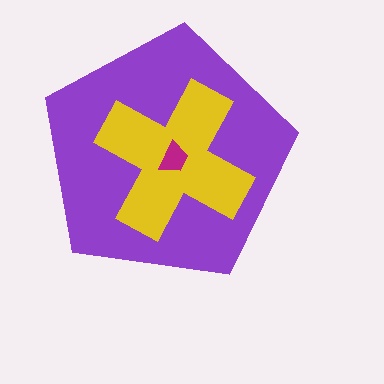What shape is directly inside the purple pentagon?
The yellow cross.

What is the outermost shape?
The purple pentagon.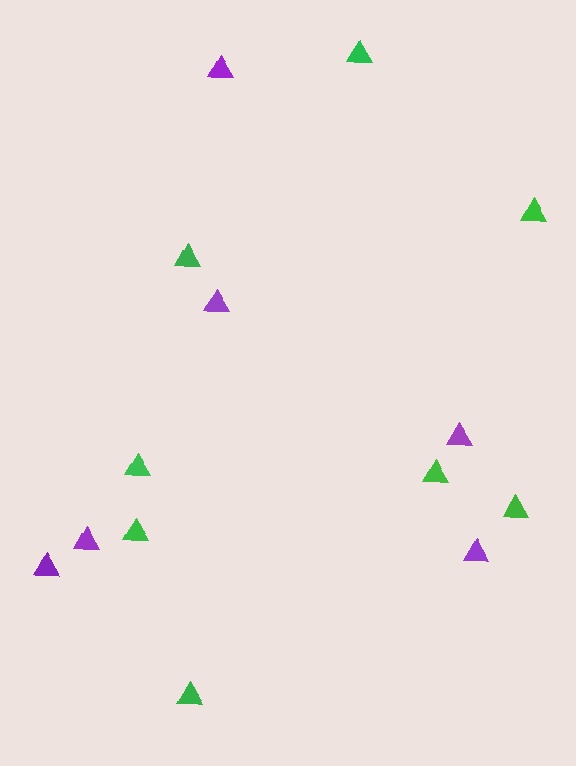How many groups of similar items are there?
There are 2 groups: one group of purple triangles (6) and one group of green triangles (8).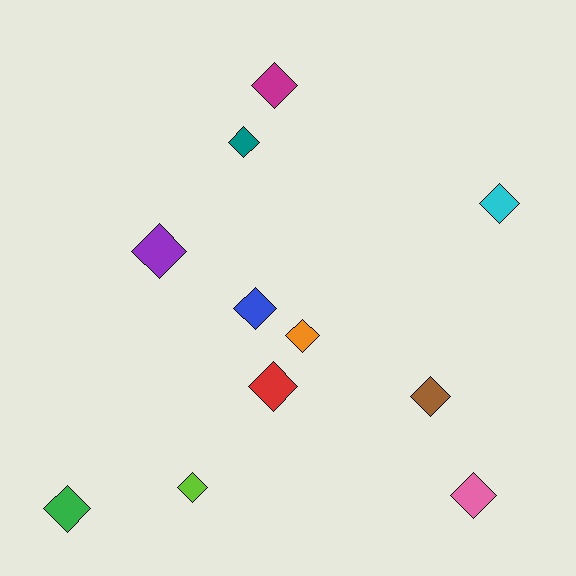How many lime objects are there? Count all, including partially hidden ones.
There is 1 lime object.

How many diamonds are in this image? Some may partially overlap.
There are 11 diamonds.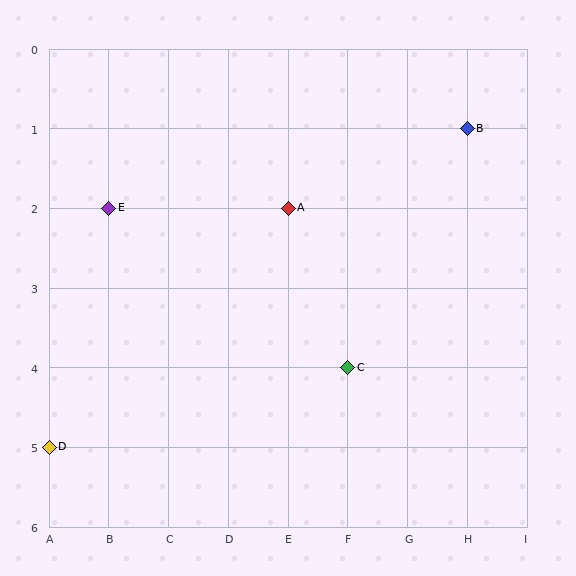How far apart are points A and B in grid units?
Points A and B are 3 columns and 1 row apart (about 3.2 grid units diagonally).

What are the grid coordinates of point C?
Point C is at grid coordinates (F, 4).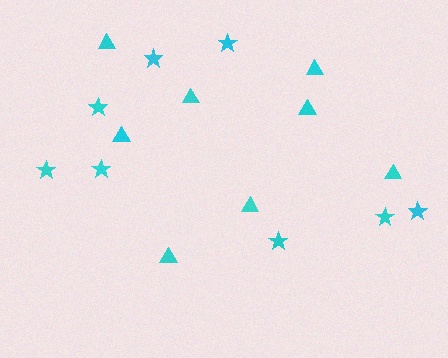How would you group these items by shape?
There are 2 groups: one group of triangles (8) and one group of stars (8).